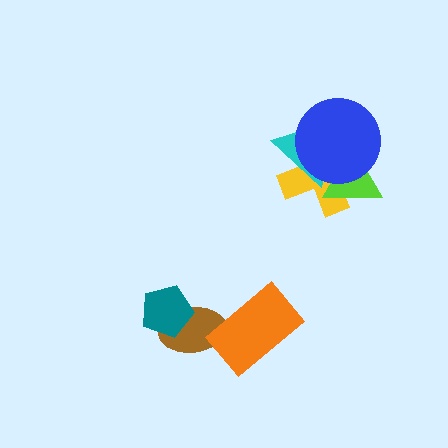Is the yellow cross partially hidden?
Yes, it is partially covered by another shape.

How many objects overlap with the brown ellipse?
2 objects overlap with the brown ellipse.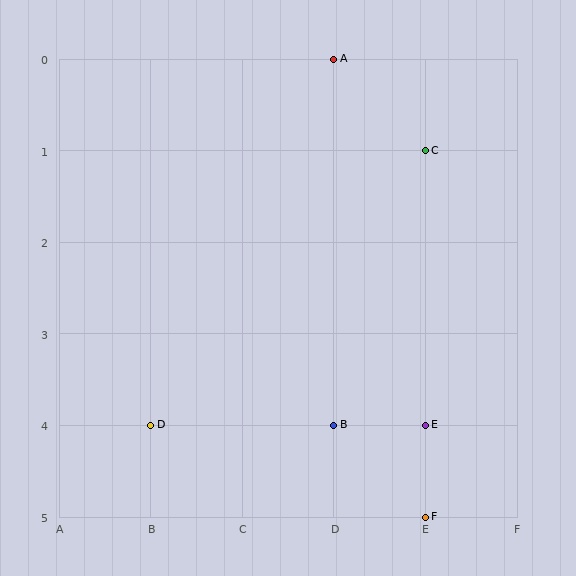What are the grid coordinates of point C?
Point C is at grid coordinates (E, 1).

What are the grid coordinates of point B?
Point B is at grid coordinates (D, 4).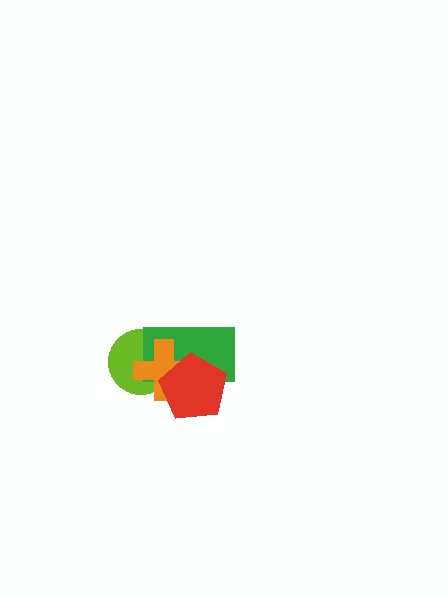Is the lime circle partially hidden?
Yes, it is partially covered by another shape.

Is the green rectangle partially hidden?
Yes, it is partially covered by another shape.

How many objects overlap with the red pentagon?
3 objects overlap with the red pentagon.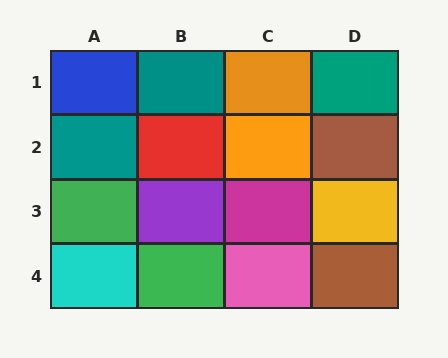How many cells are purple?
1 cell is purple.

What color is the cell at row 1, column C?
Orange.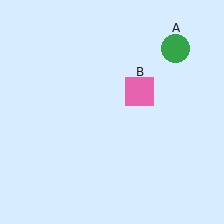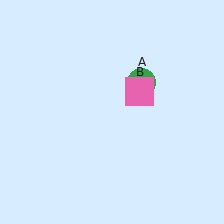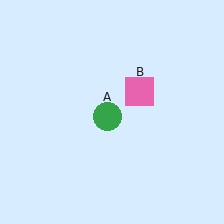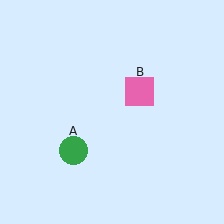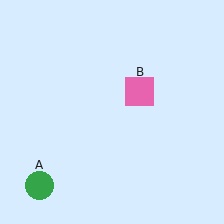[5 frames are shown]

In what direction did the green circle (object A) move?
The green circle (object A) moved down and to the left.